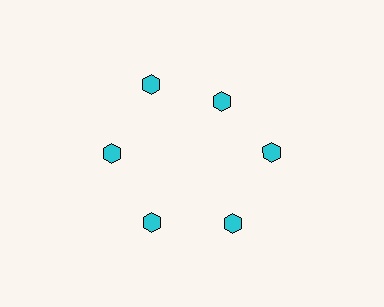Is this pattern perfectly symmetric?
No. The 6 cyan hexagons are arranged in a ring, but one element near the 1 o'clock position is pulled inward toward the center, breaking the 6-fold rotational symmetry.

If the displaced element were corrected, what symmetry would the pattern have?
It would have 6-fold rotational symmetry — the pattern would map onto itself every 60 degrees.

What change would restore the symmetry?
The symmetry would be restored by moving it outward, back onto the ring so that all 6 hexagons sit at equal angles and equal distance from the center.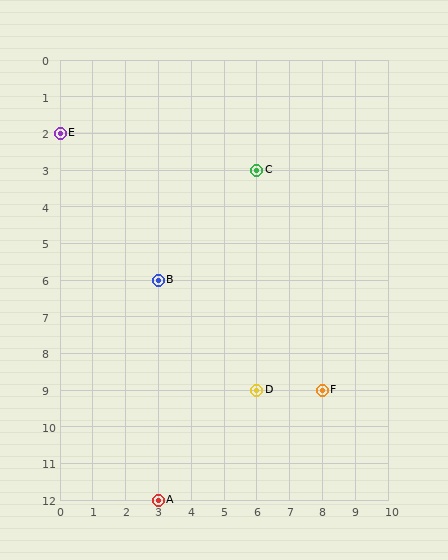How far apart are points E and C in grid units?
Points E and C are 6 columns and 1 row apart (about 6.1 grid units diagonally).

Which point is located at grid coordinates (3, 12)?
Point A is at (3, 12).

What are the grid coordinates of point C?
Point C is at grid coordinates (6, 3).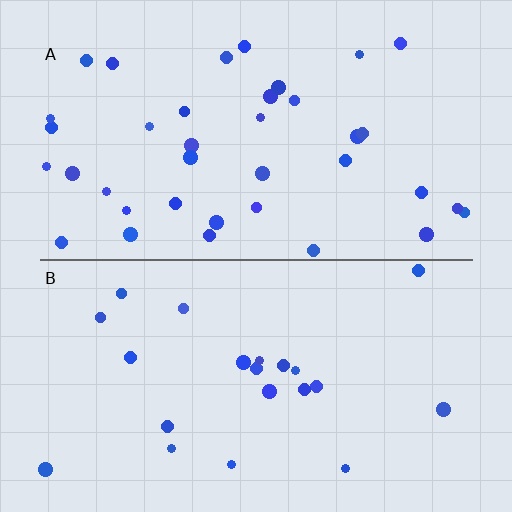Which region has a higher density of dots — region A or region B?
A (the top).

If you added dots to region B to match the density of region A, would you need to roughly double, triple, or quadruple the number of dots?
Approximately double.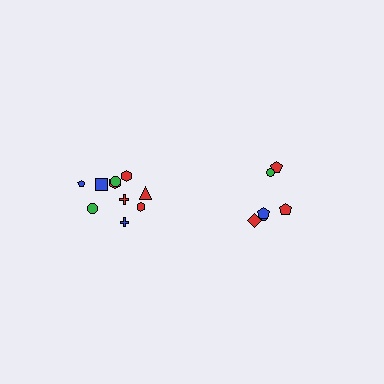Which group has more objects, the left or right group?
The left group.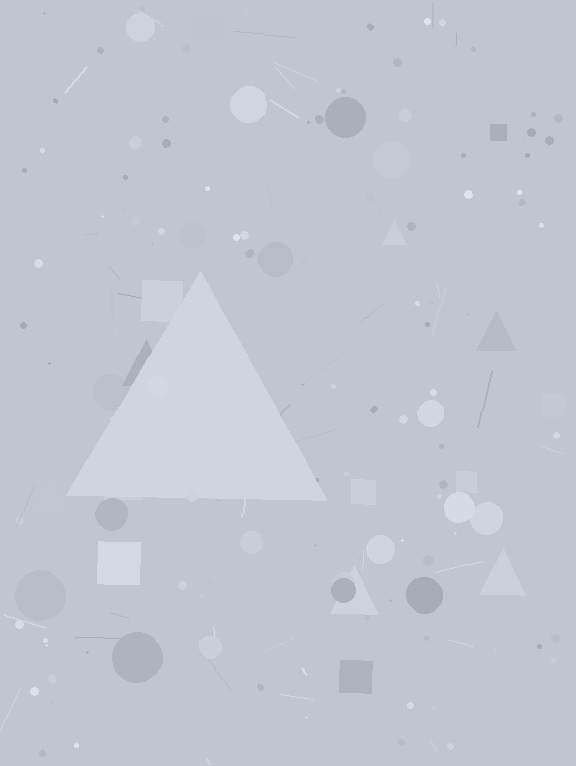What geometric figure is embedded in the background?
A triangle is embedded in the background.